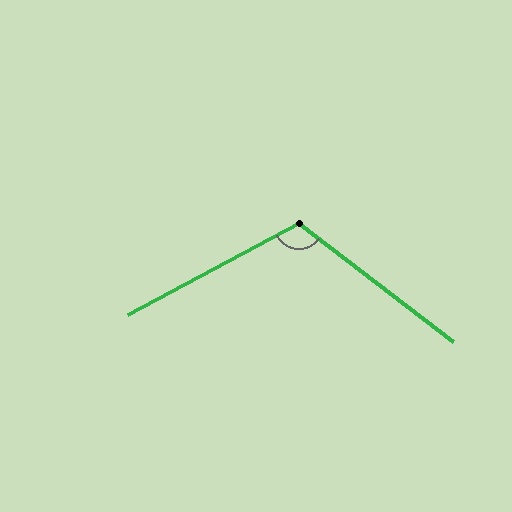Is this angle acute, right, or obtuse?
It is obtuse.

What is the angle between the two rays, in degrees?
Approximately 114 degrees.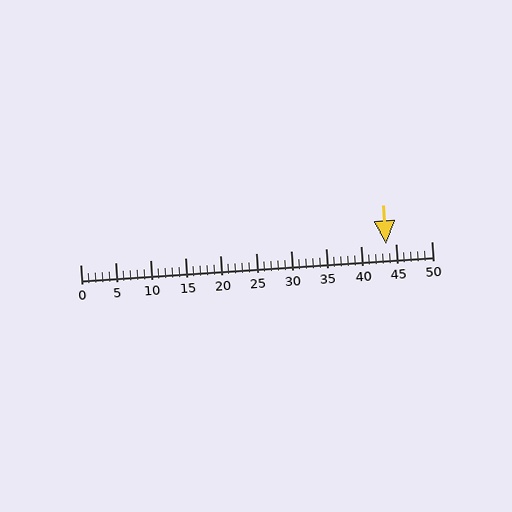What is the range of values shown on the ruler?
The ruler shows values from 0 to 50.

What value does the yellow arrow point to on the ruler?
The yellow arrow points to approximately 44.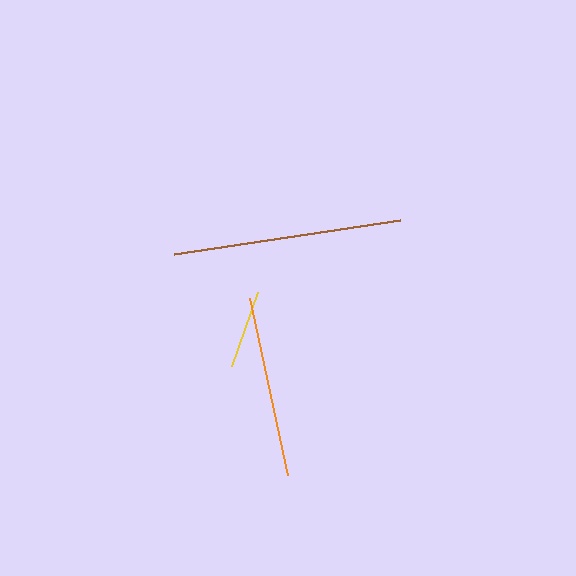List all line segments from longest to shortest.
From longest to shortest: brown, orange, yellow.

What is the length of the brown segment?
The brown segment is approximately 229 pixels long.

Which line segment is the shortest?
The yellow line is the shortest at approximately 78 pixels.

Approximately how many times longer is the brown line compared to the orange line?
The brown line is approximately 1.3 times the length of the orange line.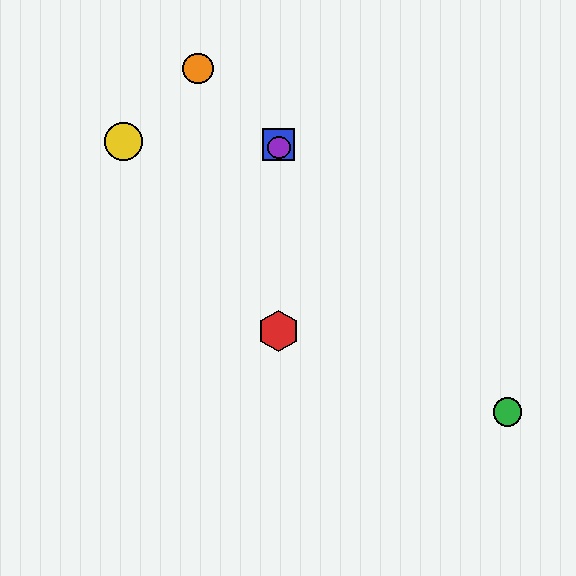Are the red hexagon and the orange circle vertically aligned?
No, the red hexagon is at x≈279 and the orange circle is at x≈198.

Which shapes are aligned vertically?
The red hexagon, the blue square, the purple circle are aligned vertically.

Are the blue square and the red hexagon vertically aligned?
Yes, both are at x≈279.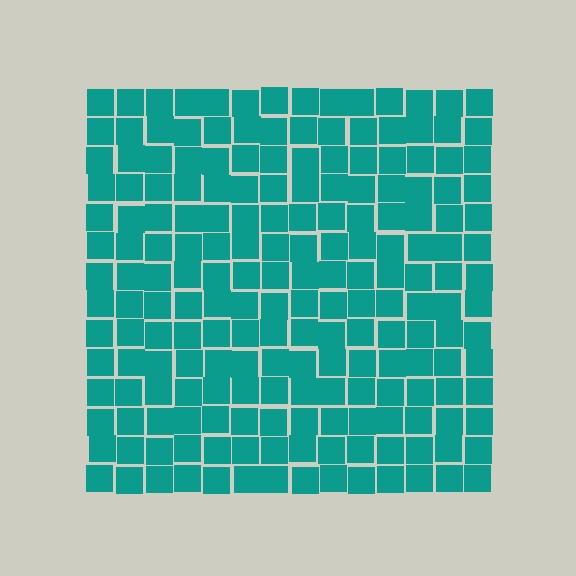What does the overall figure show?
The overall figure shows a square.